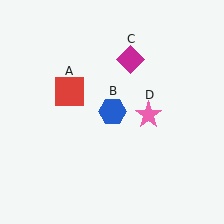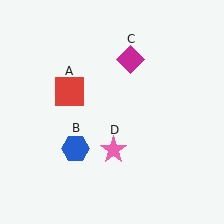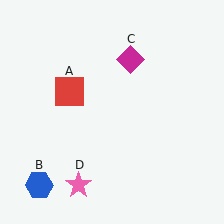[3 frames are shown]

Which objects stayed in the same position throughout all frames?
Red square (object A) and magenta diamond (object C) remained stationary.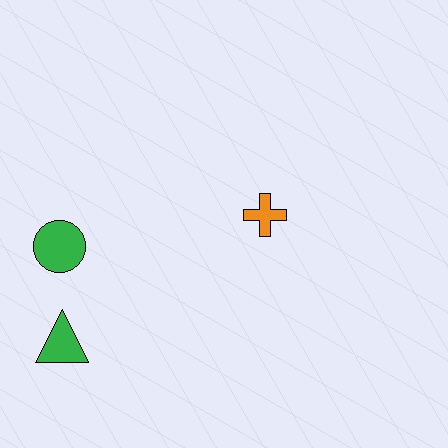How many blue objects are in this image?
There are no blue objects.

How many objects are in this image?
There are 3 objects.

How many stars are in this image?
There are no stars.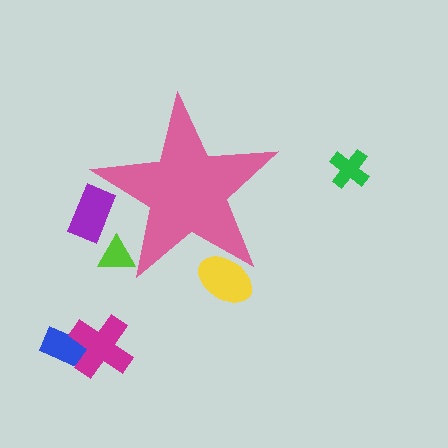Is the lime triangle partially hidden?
Yes, the lime triangle is partially hidden behind the pink star.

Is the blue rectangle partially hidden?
No, the blue rectangle is fully visible.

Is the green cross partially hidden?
No, the green cross is fully visible.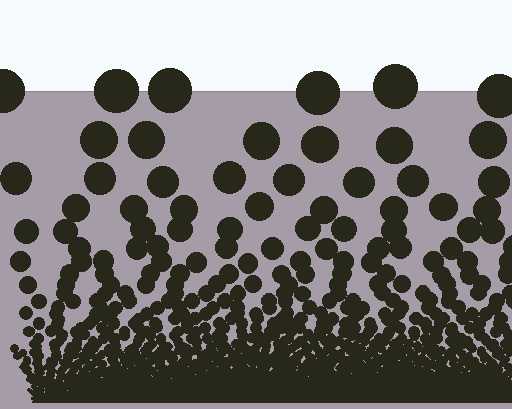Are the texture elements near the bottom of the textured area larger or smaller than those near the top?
Smaller. The gradient is inverted — elements near the bottom are smaller and denser.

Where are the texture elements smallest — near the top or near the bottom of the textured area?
Near the bottom.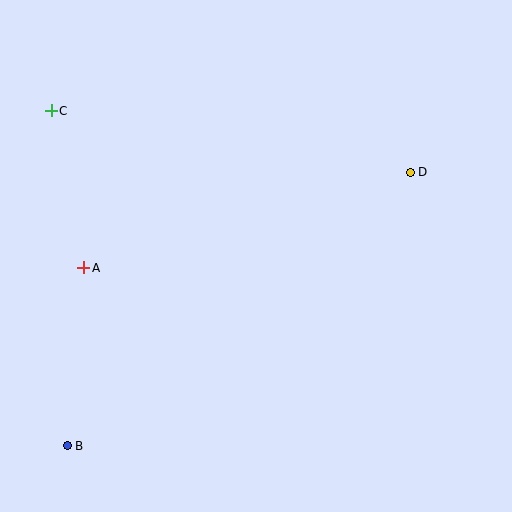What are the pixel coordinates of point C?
Point C is at (51, 111).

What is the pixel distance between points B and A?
The distance between B and A is 179 pixels.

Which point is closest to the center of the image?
Point A at (84, 268) is closest to the center.